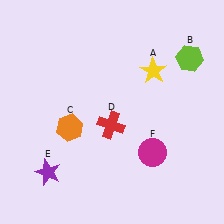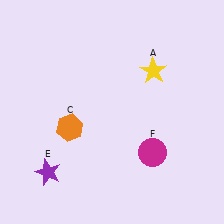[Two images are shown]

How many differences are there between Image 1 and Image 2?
There are 2 differences between the two images.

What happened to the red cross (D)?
The red cross (D) was removed in Image 2. It was in the bottom-left area of Image 1.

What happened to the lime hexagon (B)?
The lime hexagon (B) was removed in Image 2. It was in the top-right area of Image 1.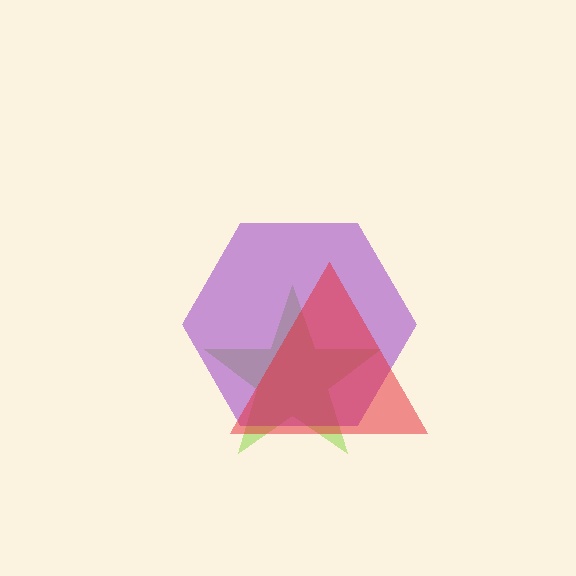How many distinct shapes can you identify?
There are 3 distinct shapes: a lime star, a purple hexagon, a red triangle.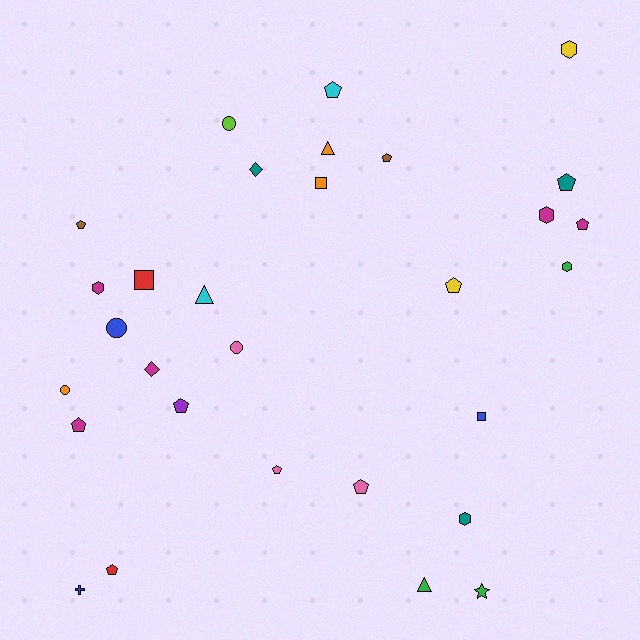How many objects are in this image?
There are 30 objects.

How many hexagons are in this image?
There are 5 hexagons.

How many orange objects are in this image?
There are 3 orange objects.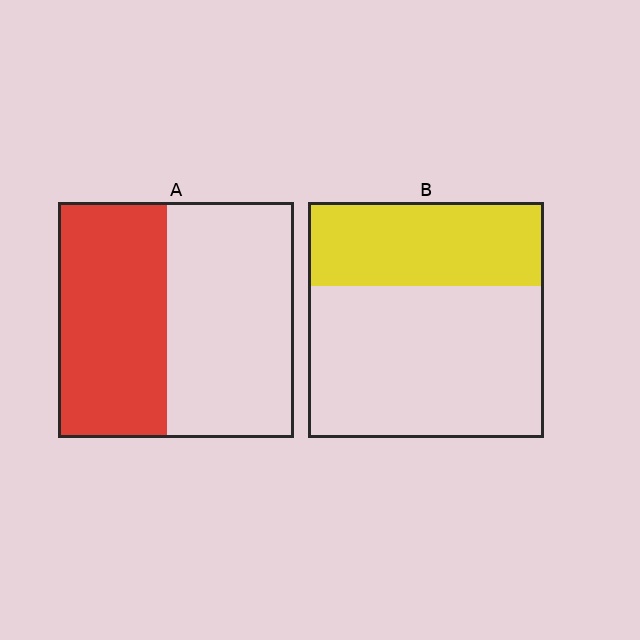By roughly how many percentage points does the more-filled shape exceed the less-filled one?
By roughly 10 percentage points (A over B).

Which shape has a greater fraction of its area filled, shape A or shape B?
Shape A.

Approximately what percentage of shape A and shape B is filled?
A is approximately 45% and B is approximately 35%.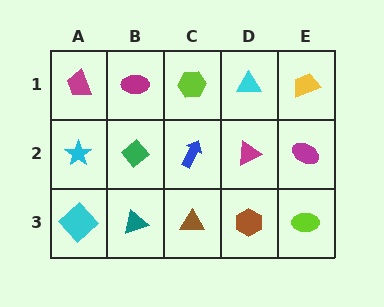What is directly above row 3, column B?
A green diamond.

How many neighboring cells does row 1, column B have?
3.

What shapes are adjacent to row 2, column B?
A magenta ellipse (row 1, column B), a teal triangle (row 3, column B), a cyan star (row 2, column A), a blue arrow (row 2, column C).